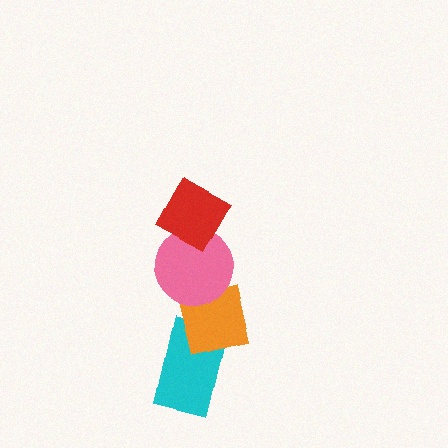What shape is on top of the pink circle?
The red diamond is on top of the pink circle.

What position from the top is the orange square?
The orange square is 3rd from the top.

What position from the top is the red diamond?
The red diamond is 1st from the top.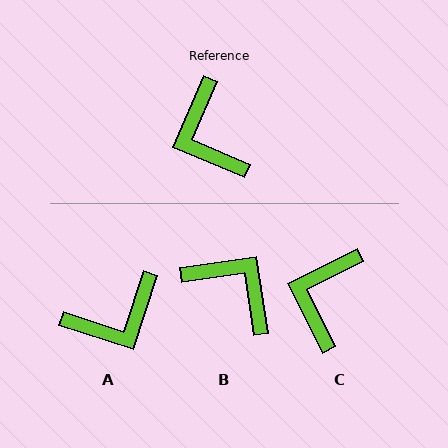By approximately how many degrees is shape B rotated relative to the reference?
Approximately 148 degrees clockwise.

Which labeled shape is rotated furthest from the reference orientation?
B, about 148 degrees away.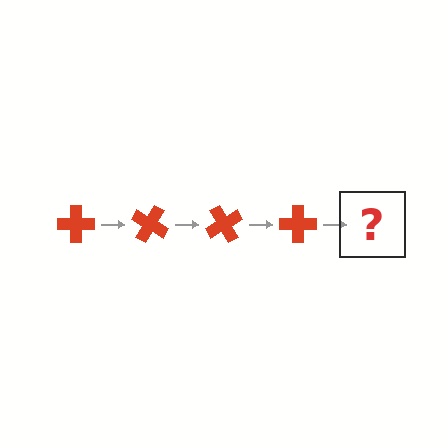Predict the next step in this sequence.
The next step is a red cross rotated 120 degrees.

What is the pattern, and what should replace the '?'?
The pattern is that the cross rotates 30 degrees each step. The '?' should be a red cross rotated 120 degrees.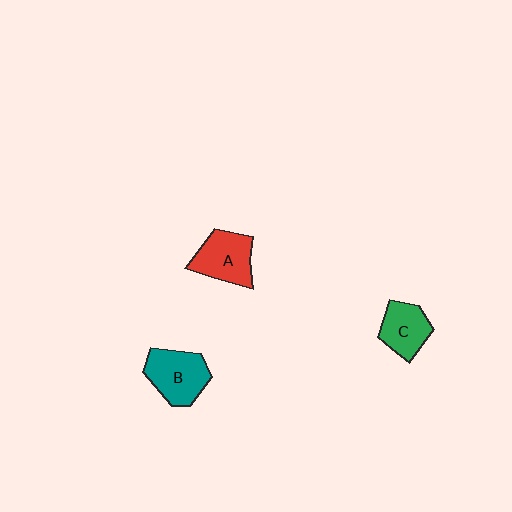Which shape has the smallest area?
Shape C (green).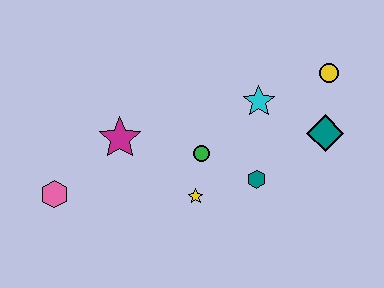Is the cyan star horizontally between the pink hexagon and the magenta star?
No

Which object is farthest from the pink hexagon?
The yellow circle is farthest from the pink hexagon.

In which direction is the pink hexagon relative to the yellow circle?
The pink hexagon is to the left of the yellow circle.